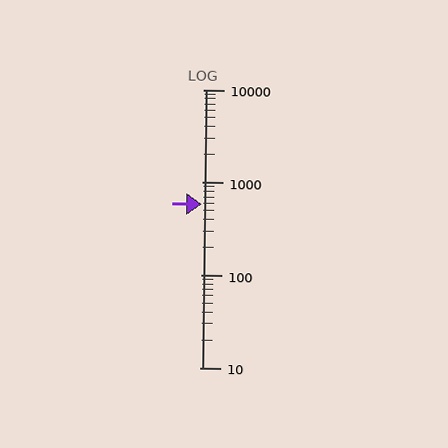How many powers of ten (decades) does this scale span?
The scale spans 3 decades, from 10 to 10000.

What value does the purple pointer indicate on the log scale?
The pointer indicates approximately 580.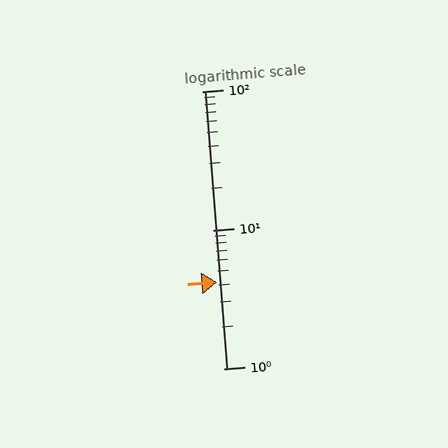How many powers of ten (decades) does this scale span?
The scale spans 2 decades, from 1 to 100.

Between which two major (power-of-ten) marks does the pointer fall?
The pointer is between 1 and 10.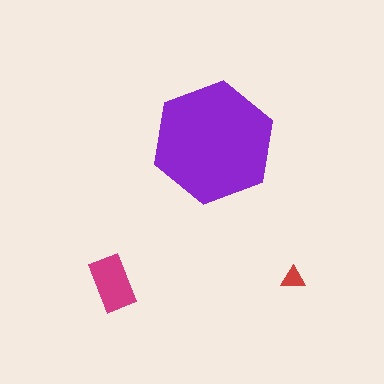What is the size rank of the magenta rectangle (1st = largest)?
2nd.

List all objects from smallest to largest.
The red triangle, the magenta rectangle, the purple hexagon.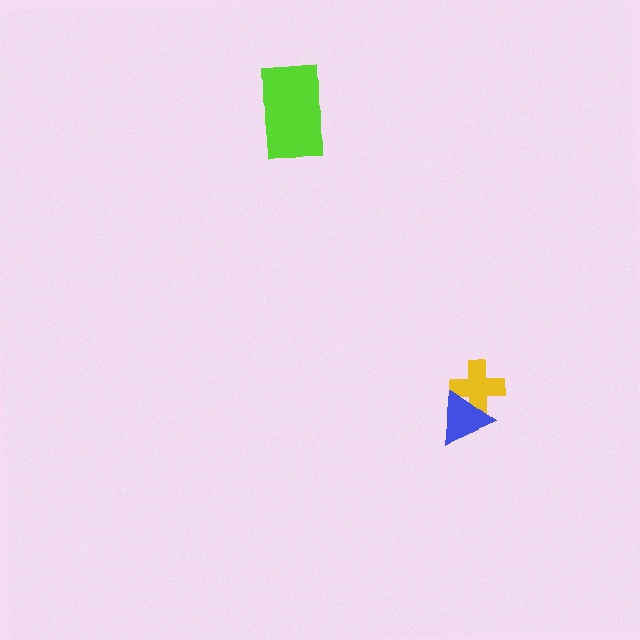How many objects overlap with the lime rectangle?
0 objects overlap with the lime rectangle.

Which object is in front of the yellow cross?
The blue triangle is in front of the yellow cross.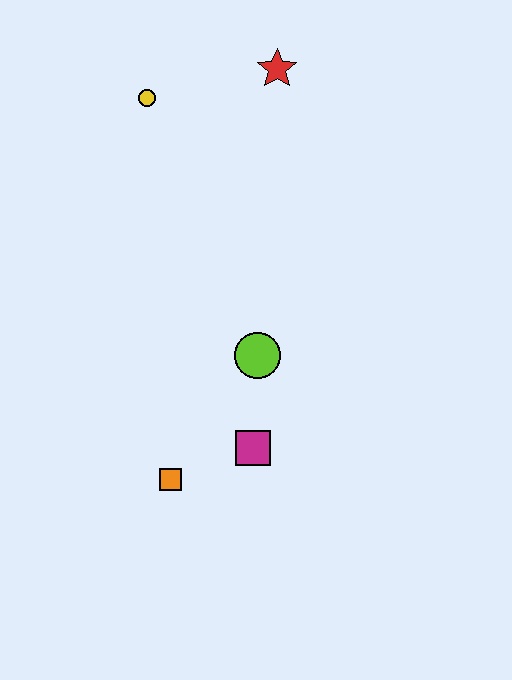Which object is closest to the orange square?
The magenta square is closest to the orange square.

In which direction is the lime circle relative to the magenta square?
The lime circle is above the magenta square.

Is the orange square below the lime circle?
Yes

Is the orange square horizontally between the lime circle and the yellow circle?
Yes